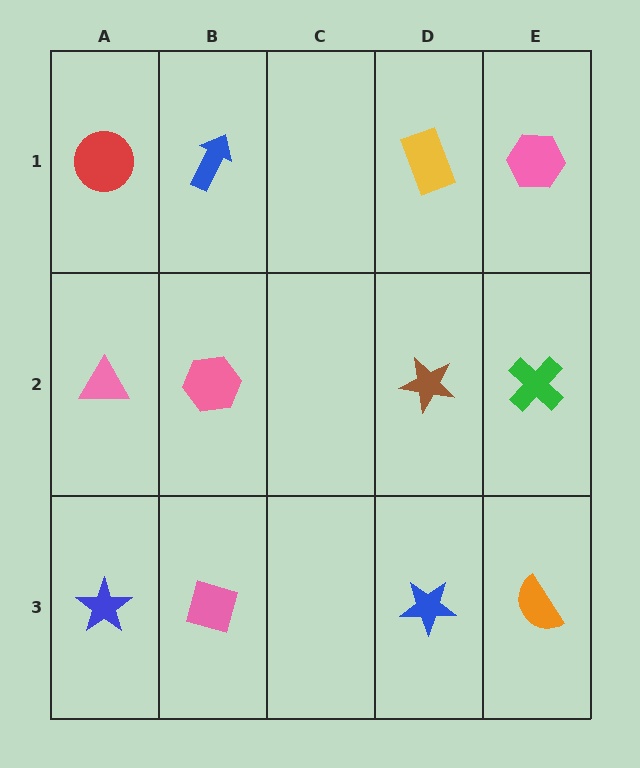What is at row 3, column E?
An orange semicircle.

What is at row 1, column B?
A blue arrow.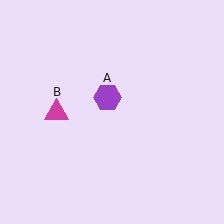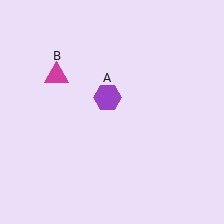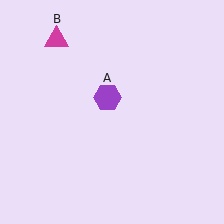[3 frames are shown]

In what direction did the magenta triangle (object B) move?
The magenta triangle (object B) moved up.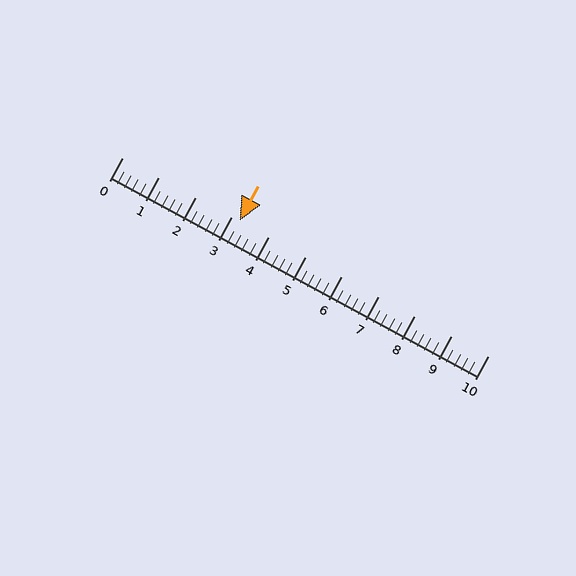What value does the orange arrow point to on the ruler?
The orange arrow points to approximately 3.2.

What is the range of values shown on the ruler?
The ruler shows values from 0 to 10.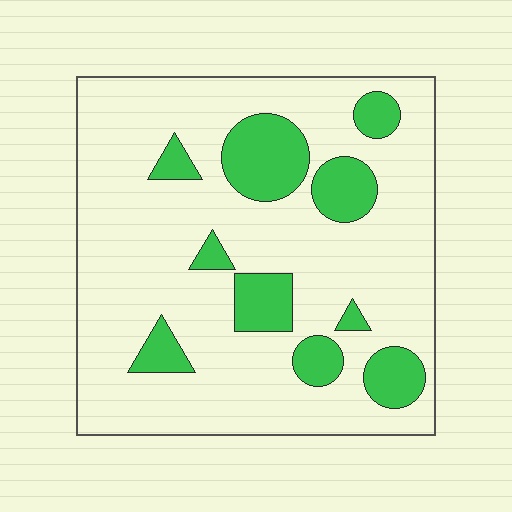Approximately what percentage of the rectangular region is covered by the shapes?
Approximately 20%.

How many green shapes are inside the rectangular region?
10.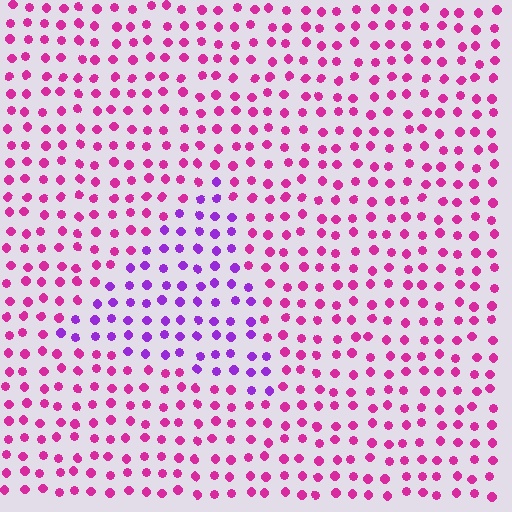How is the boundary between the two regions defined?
The boundary is defined purely by a slight shift in hue (about 41 degrees). Spacing, size, and orientation are identical on both sides.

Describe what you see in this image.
The image is filled with small magenta elements in a uniform arrangement. A triangle-shaped region is visible where the elements are tinted to a slightly different hue, forming a subtle color boundary.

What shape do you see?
I see a triangle.